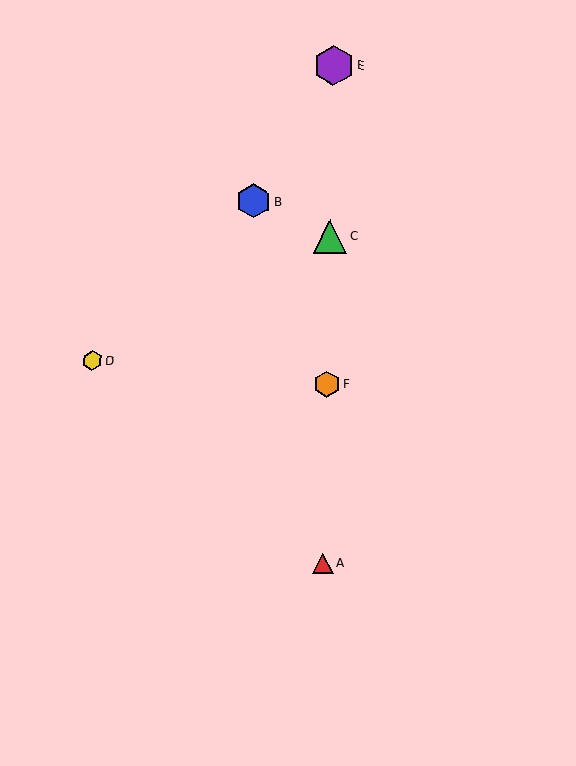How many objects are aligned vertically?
4 objects (A, C, E, F) are aligned vertically.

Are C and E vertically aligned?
Yes, both are at x≈330.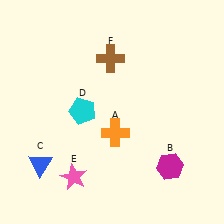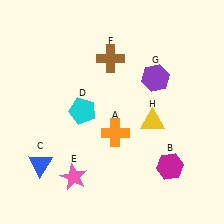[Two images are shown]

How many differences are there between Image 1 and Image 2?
There are 2 differences between the two images.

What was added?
A purple hexagon (G), a yellow triangle (H) were added in Image 2.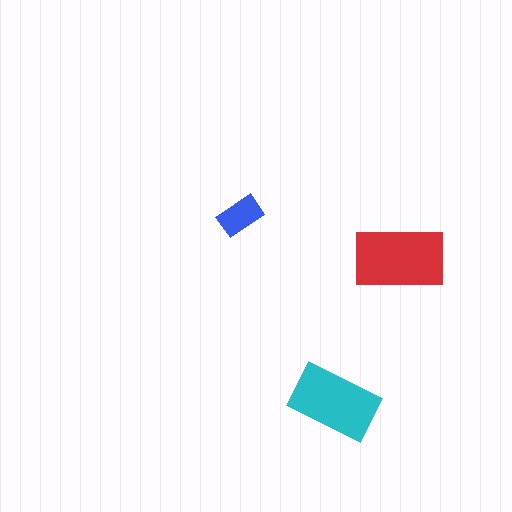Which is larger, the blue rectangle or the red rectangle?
The red one.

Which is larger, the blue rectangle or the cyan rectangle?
The cyan one.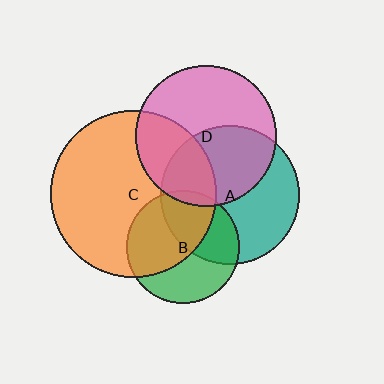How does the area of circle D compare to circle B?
Approximately 1.6 times.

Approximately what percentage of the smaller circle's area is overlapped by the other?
Approximately 55%.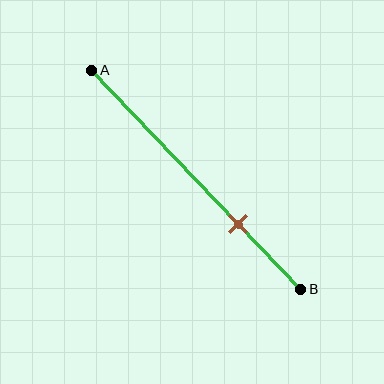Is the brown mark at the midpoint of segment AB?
No, the mark is at about 70% from A, not at the 50% midpoint.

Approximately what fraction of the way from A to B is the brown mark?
The brown mark is approximately 70% of the way from A to B.